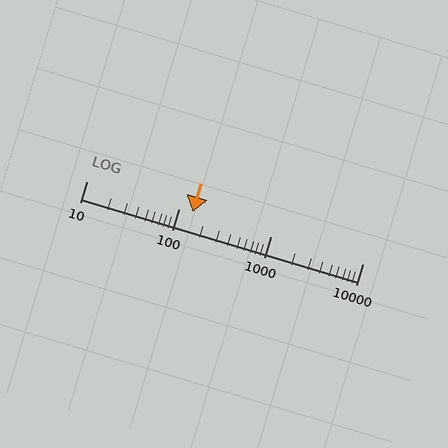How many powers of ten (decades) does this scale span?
The scale spans 3 decades, from 10 to 10000.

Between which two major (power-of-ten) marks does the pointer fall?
The pointer is between 100 and 1000.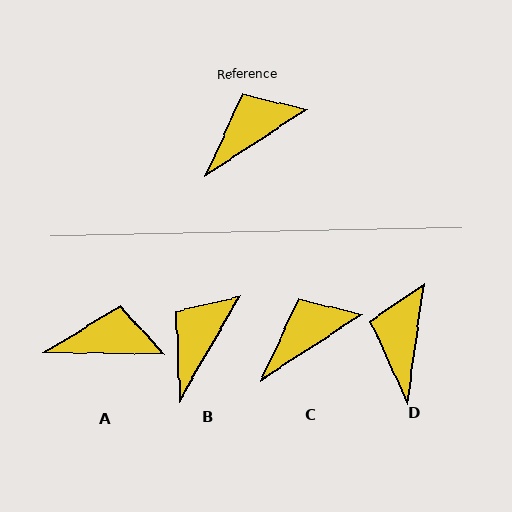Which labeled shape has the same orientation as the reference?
C.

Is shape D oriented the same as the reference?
No, it is off by about 49 degrees.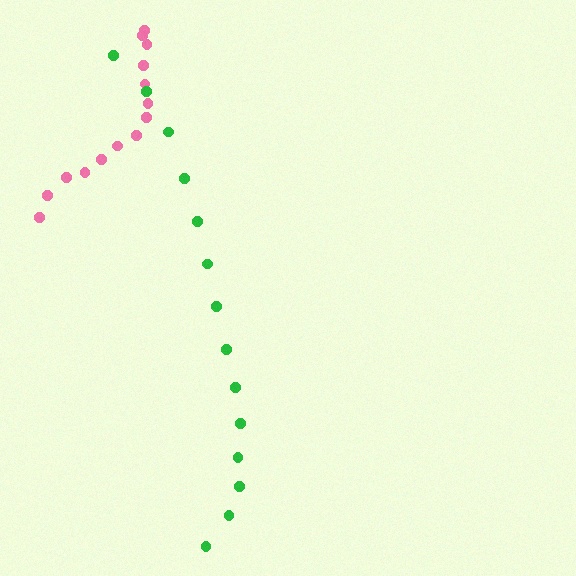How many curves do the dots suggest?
There are 2 distinct paths.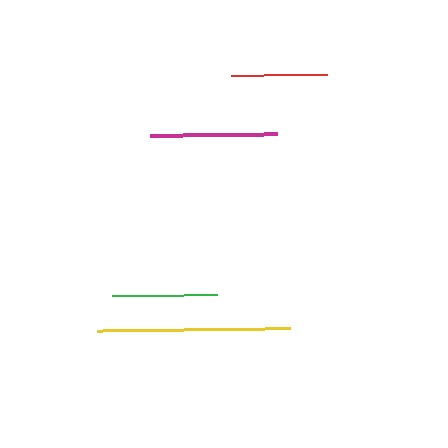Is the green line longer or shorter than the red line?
The green line is longer than the red line.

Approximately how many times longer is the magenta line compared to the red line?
The magenta line is approximately 1.3 times the length of the red line.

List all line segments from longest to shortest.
From longest to shortest: yellow, magenta, green, red.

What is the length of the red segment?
The red segment is approximately 96 pixels long.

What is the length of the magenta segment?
The magenta segment is approximately 127 pixels long.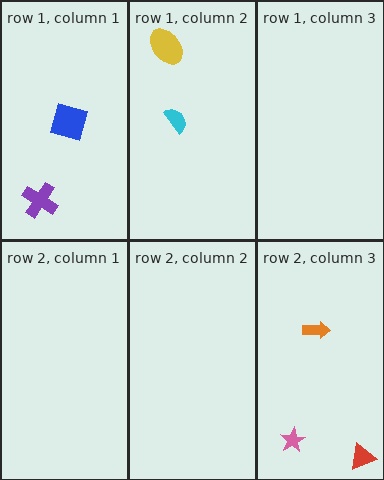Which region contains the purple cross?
The row 1, column 1 region.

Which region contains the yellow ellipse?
The row 1, column 2 region.